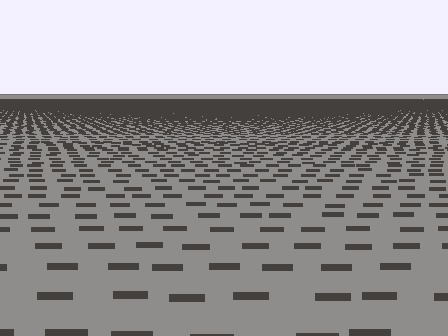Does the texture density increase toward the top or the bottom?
Density increases toward the top.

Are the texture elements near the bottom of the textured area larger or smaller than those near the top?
Larger. Near the bottom, elements are closer to the viewer and appear at a bigger on-screen size.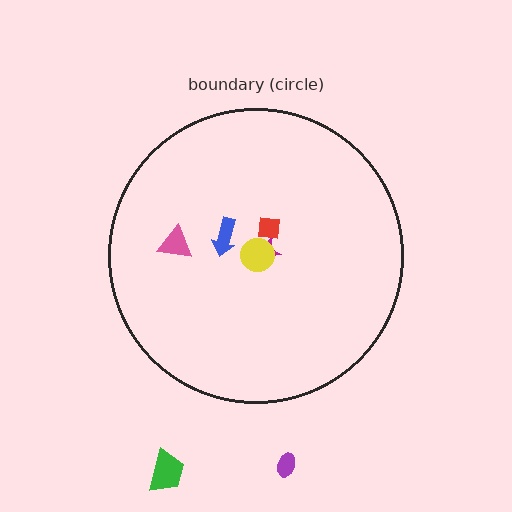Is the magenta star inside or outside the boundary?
Inside.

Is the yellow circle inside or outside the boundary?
Inside.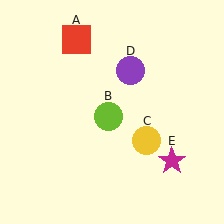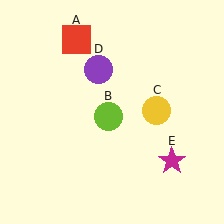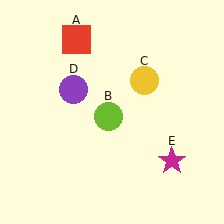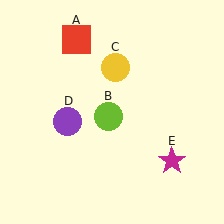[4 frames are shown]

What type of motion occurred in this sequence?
The yellow circle (object C), purple circle (object D) rotated counterclockwise around the center of the scene.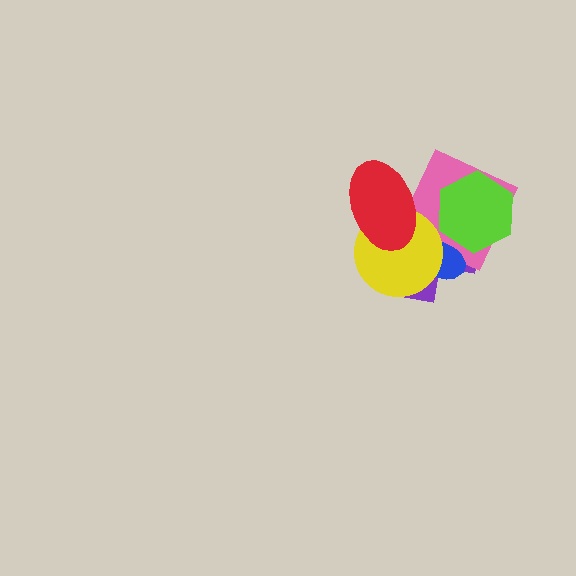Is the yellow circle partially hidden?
Yes, it is partially covered by another shape.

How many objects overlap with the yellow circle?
4 objects overlap with the yellow circle.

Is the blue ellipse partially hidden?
Yes, it is partially covered by another shape.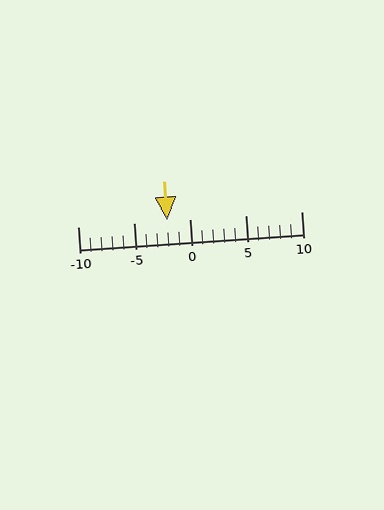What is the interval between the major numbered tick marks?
The major tick marks are spaced 5 units apart.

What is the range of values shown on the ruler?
The ruler shows values from -10 to 10.